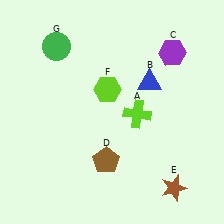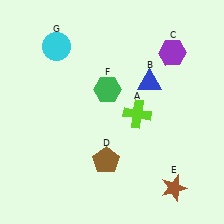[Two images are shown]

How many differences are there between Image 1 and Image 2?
There are 2 differences between the two images.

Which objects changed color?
F changed from lime to green. G changed from green to cyan.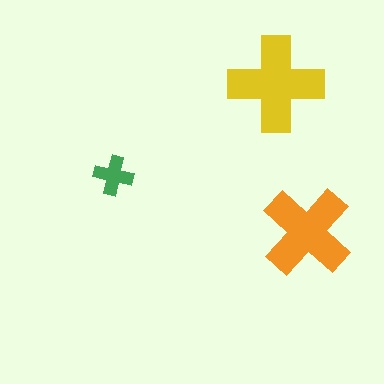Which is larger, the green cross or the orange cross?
The orange one.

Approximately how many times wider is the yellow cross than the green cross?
About 2.5 times wider.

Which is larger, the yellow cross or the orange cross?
The yellow one.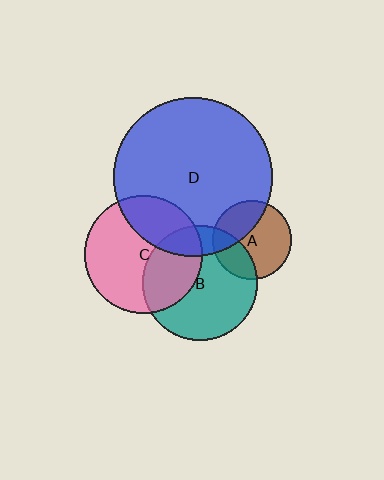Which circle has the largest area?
Circle D (blue).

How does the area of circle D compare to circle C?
Approximately 1.8 times.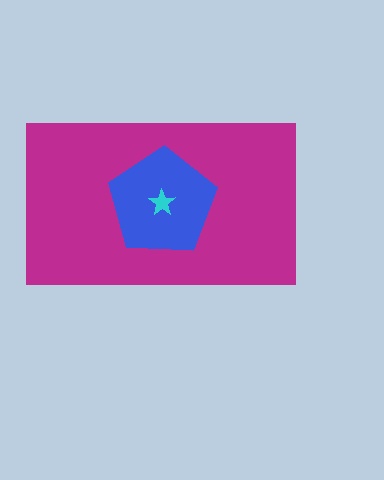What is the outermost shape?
The magenta rectangle.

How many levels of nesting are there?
3.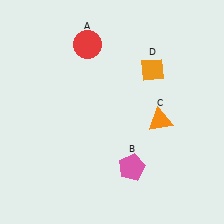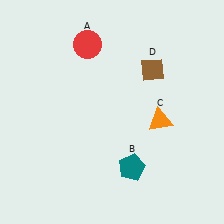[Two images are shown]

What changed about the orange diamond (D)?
In Image 1, D is orange. In Image 2, it changed to brown.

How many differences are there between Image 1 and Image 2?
There are 2 differences between the two images.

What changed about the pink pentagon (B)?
In Image 1, B is pink. In Image 2, it changed to teal.